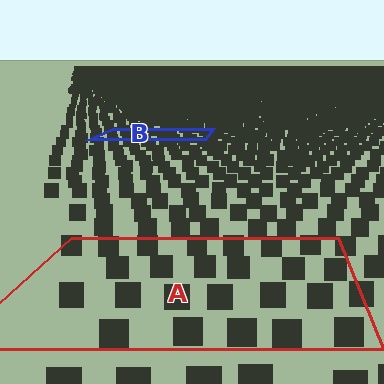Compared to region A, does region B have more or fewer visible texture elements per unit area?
Region B has more texture elements per unit area — they are packed more densely because it is farther away.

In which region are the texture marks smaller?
The texture marks are smaller in region B, because it is farther away.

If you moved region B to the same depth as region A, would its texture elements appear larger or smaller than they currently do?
They would appear larger. At a closer depth, the same texture elements are projected at a bigger on-screen size.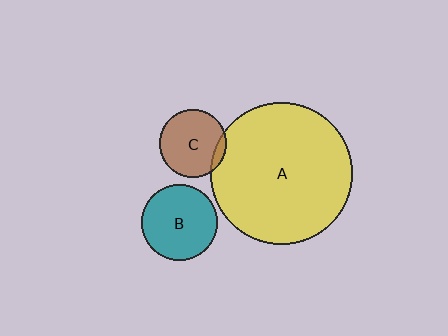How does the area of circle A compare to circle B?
Approximately 3.5 times.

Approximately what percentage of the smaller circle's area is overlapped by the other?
Approximately 10%.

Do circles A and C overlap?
Yes.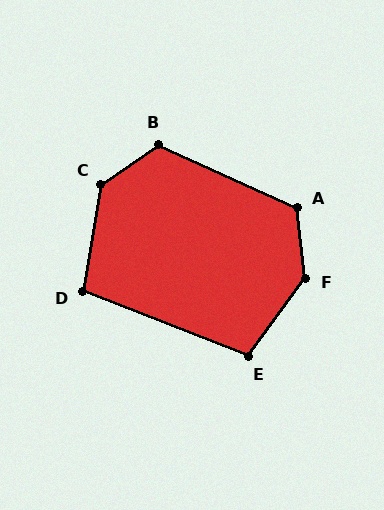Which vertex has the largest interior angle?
F, at approximately 137 degrees.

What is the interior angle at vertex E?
Approximately 105 degrees (obtuse).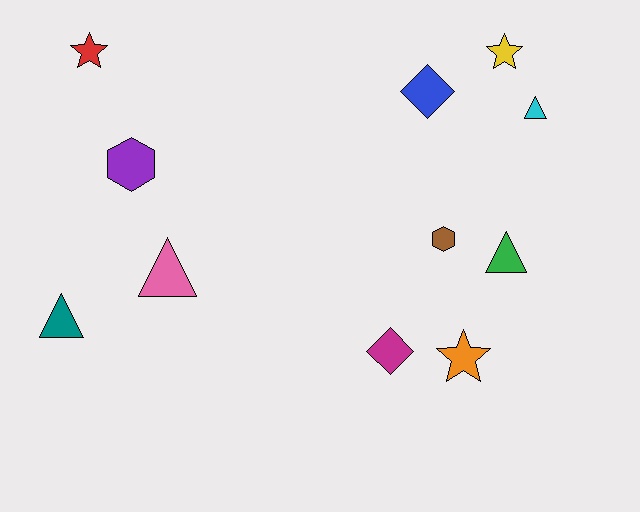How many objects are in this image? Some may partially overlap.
There are 11 objects.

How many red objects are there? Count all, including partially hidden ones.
There is 1 red object.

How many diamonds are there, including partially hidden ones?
There are 2 diamonds.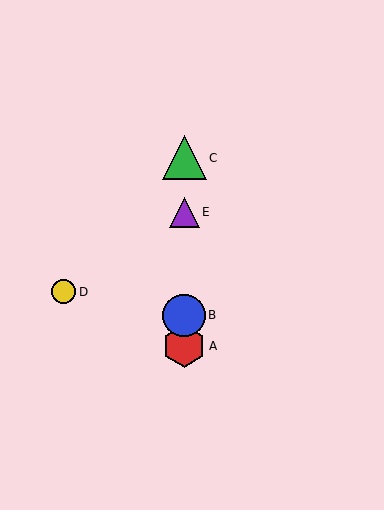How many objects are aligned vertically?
4 objects (A, B, C, E) are aligned vertically.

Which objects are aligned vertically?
Objects A, B, C, E are aligned vertically.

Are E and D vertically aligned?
No, E is at x≈184 and D is at x≈64.